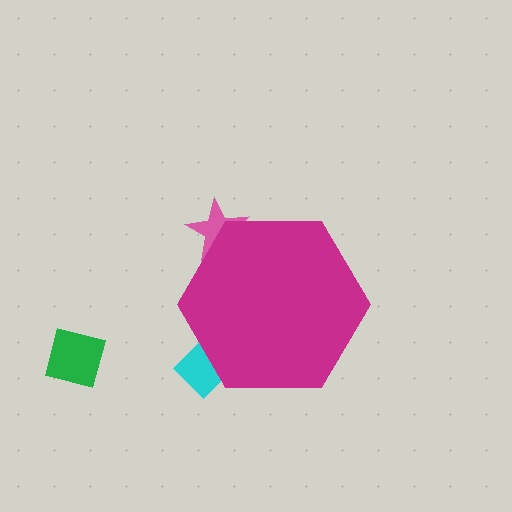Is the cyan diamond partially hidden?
Yes, the cyan diamond is partially hidden behind the magenta hexagon.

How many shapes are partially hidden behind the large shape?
2 shapes are partially hidden.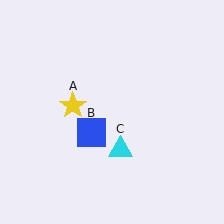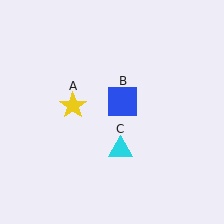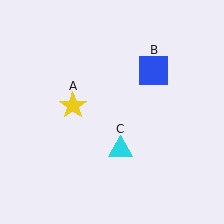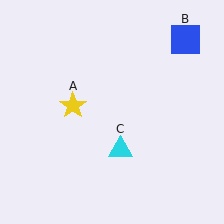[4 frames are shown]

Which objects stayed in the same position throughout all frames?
Yellow star (object A) and cyan triangle (object C) remained stationary.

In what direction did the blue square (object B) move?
The blue square (object B) moved up and to the right.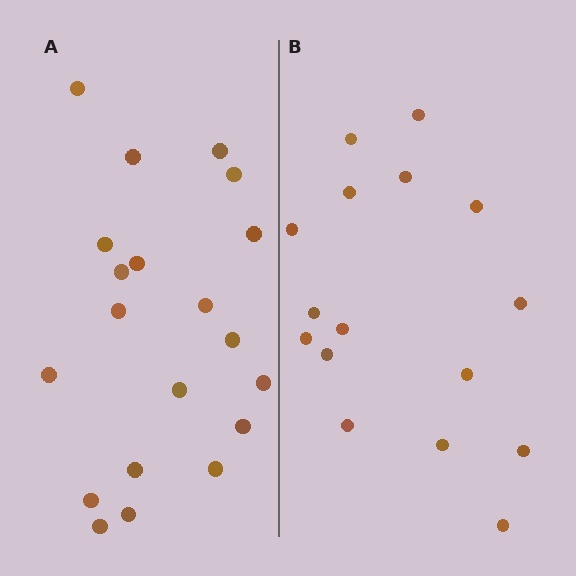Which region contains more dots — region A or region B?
Region A (the left region) has more dots.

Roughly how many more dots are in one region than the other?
Region A has about 4 more dots than region B.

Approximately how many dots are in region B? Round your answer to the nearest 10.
About 20 dots. (The exact count is 16, which rounds to 20.)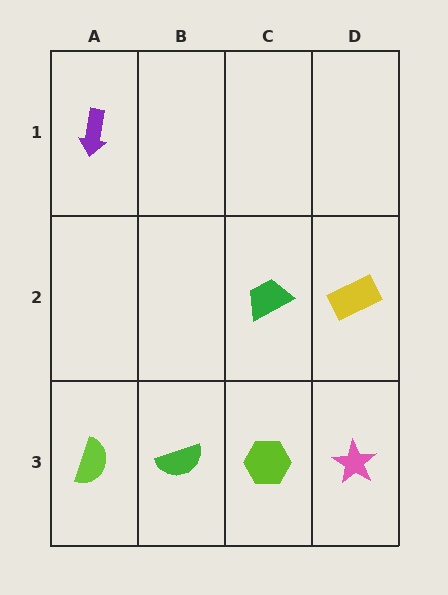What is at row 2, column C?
A green trapezoid.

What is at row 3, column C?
A lime hexagon.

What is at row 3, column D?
A pink star.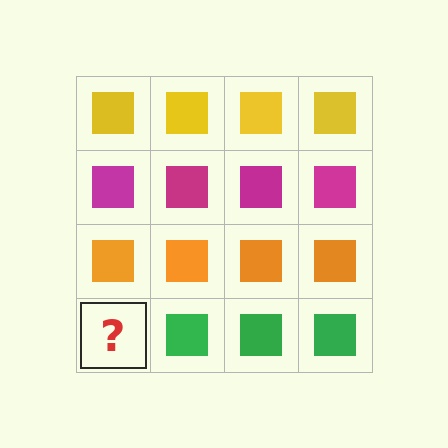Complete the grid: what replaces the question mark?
The question mark should be replaced with a green square.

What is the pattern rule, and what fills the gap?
The rule is that each row has a consistent color. The gap should be filled with a green square.